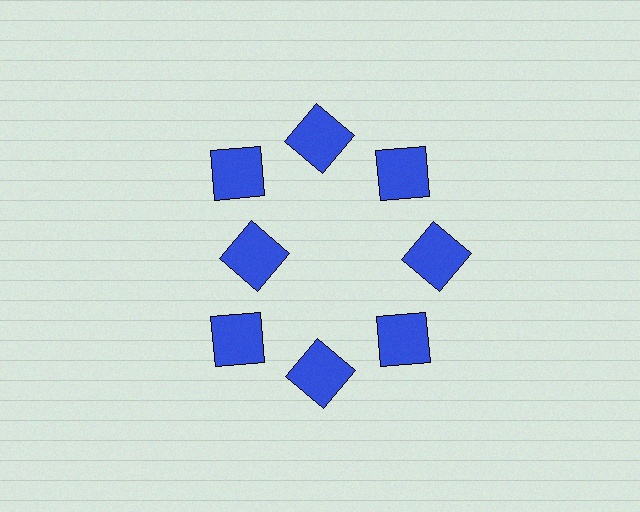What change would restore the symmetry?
The symmetry would be restored by moving it outward, back onto the ring so that all 8 squares sit at equal angles and equal distance from the center.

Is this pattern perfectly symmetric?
No. The 8 blue squares are arranged in a ring, but one element near the 9 o'clock position is pulled inward toward the center, breaking the 8-fold rotational symmetry.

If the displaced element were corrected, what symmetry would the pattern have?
It would have 8-fold rotational symmetry — the pattern would map onto itself every 45 degrees.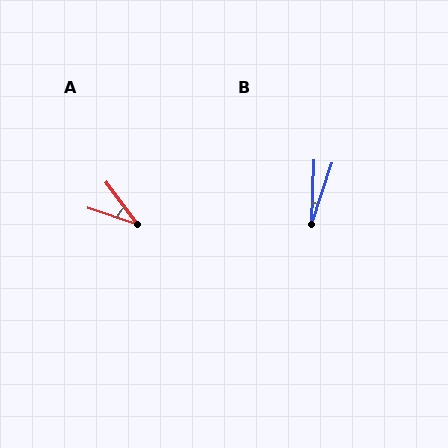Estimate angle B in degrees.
Approximately 16 degrees.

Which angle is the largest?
A, at approximately 35 degrees.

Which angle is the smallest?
B, at approximately 16 degrees.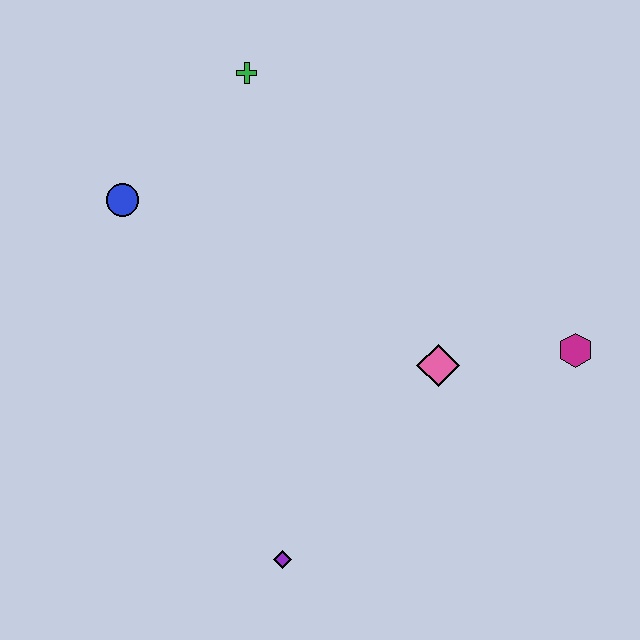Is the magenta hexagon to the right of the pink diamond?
Yes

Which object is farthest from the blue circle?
The magenta hexagon is farthest from the blue circle.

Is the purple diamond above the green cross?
No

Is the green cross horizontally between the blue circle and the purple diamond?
Yes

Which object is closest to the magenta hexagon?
The pink diamond is closest to the magenta hexagon.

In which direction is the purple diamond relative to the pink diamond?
The purple diamond is below the pink diamond.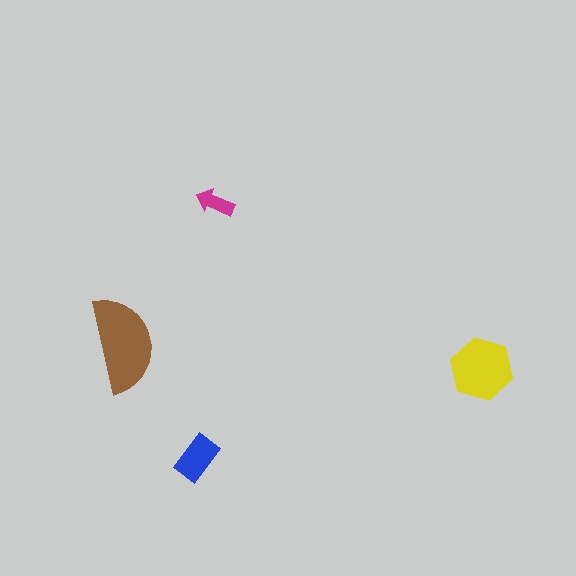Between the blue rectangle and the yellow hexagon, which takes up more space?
The yellow hexagon.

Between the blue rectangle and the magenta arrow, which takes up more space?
The blue rectangle.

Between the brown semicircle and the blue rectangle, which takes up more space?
The brown semicircle.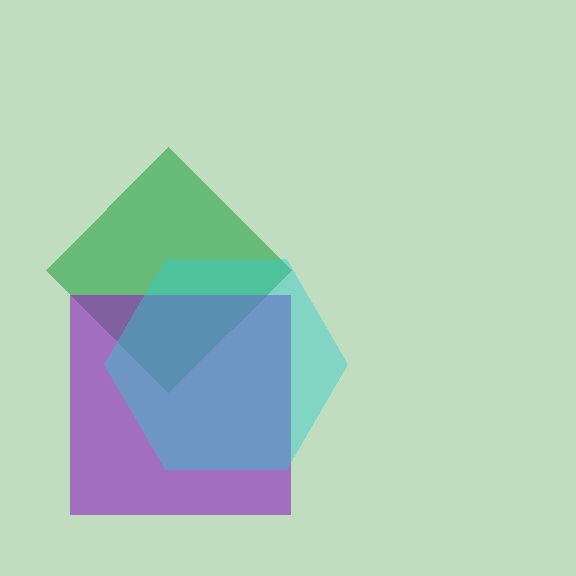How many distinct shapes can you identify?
There are 3 distinct shapes: a green diamond, a purple square, a cyan hexagon.